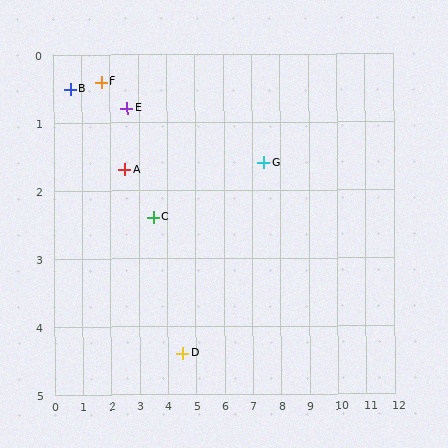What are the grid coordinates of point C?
Point C is at approximately (3.5, 2.4).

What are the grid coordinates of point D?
Point D is at approximately (4.5, 4.4).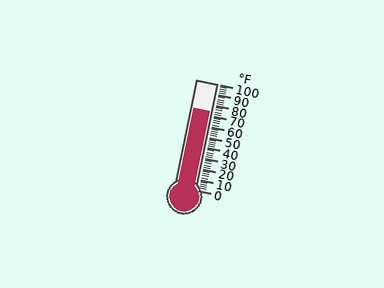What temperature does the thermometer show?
The thermometer shows approximately 74°F.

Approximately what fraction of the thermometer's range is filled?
The thermometer is filled to approximately 75% of its range.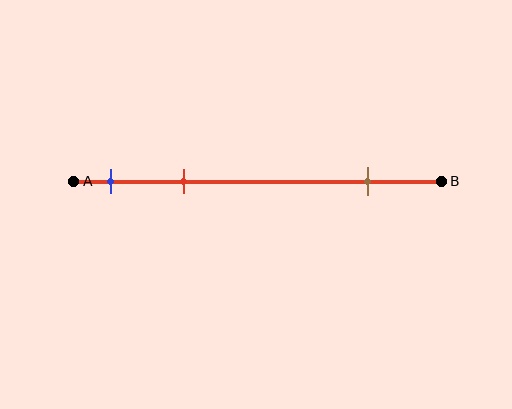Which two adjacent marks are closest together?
The blue and red marks are the closest adjacent pair.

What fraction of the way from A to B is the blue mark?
The blue mark is approximately 10% (0.1) of the way from A to B.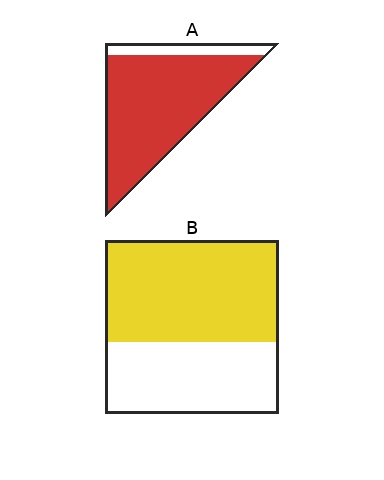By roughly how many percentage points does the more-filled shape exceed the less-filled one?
By roughly 30 percentage points (A over B).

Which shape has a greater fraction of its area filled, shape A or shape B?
Shape A.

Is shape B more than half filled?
Yes.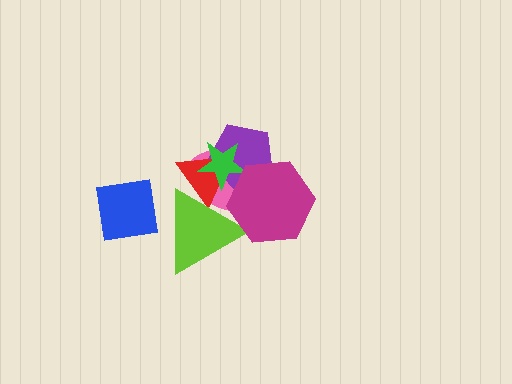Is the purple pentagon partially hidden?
Yes, it is partially covered by another shape.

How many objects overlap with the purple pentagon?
4 objects overlap with the purple pentagon.